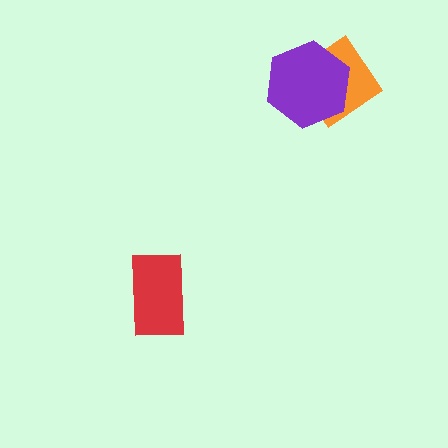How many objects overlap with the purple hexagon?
1 object overlaps with the purple hexagon.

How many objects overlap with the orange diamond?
1 object overlaps with the orange diamond.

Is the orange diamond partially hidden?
Yes, it is partially covered by another shape.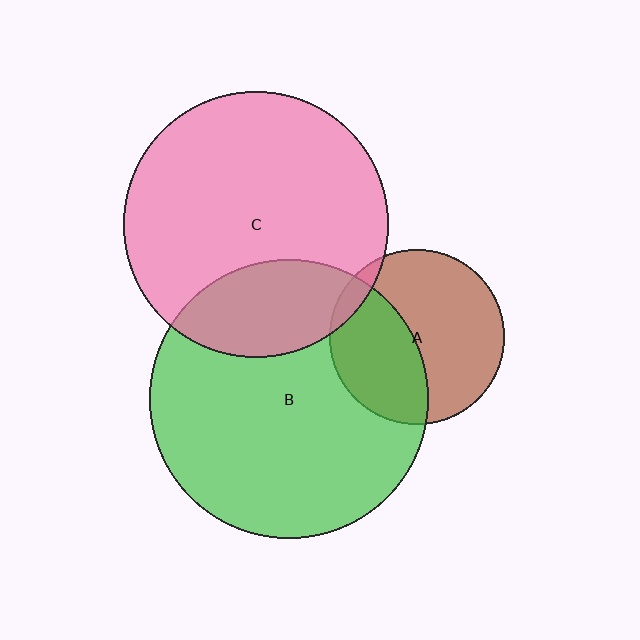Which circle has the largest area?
Circle B (green).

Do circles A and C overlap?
Yes.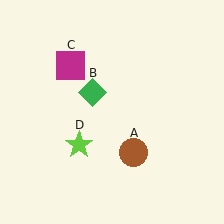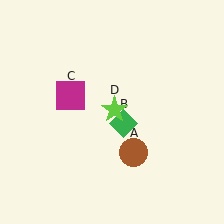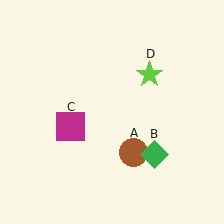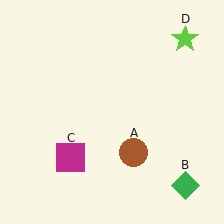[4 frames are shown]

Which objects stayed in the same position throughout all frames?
Brown circle (object A) remained stationary.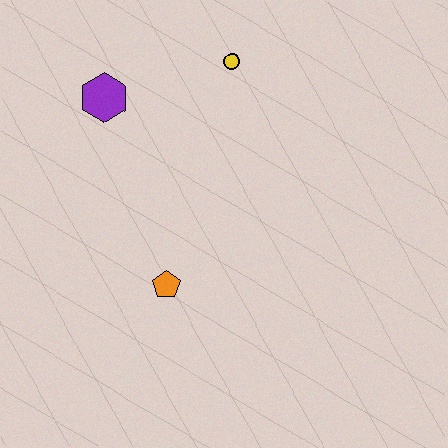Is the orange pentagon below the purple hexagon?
Yes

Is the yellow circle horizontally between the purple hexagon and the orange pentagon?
No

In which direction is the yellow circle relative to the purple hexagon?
The yellow circle is to the right of the purple hexagon.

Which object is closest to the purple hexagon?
The yellow circle is closest to the purple hexagon.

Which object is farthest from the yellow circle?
The orange pentagon is farthest from the yellow circle.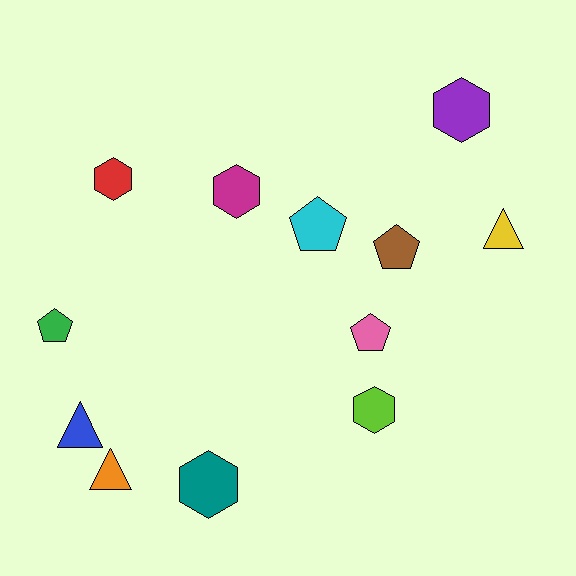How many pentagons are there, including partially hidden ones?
There are 4 pentagons.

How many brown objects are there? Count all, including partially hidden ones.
There is 1 brown object.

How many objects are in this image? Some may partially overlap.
There are 12 objects.